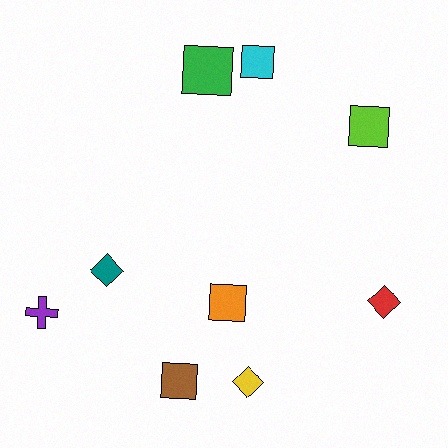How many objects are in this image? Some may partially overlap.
There are 9 objects.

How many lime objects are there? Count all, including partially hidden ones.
There is 1 lime object.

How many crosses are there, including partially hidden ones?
There is 1 cross.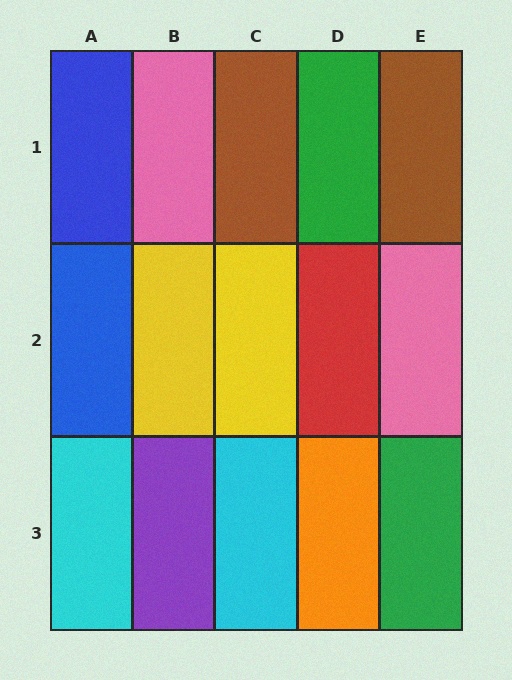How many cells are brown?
2 cells are brown.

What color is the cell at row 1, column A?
Blue.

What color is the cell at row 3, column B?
Purple.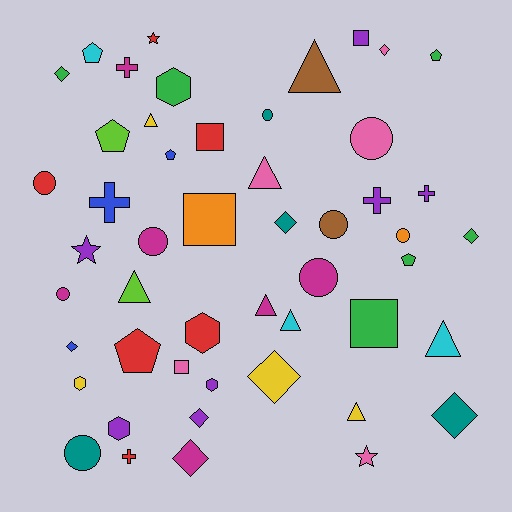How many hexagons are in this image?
There are 5 hexagons.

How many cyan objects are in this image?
There are 3 cyan objects.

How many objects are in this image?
There are 50 objects.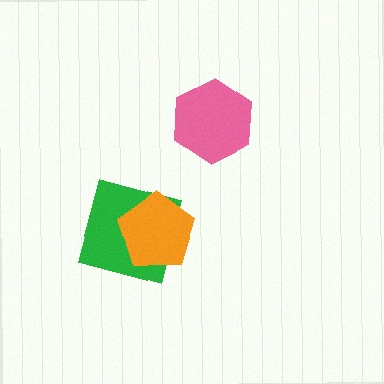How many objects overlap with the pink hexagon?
0 objects overlap with the pink hexagon.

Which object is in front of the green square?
The orange pentagon is in front of the green square.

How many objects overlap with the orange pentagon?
1 object overlaps with the orange pentagon.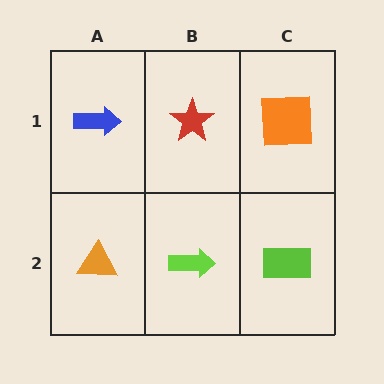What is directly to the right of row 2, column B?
A lime rectangle.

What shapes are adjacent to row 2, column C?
An orange square (row 1, column C), a lime arrow (row 2, column B).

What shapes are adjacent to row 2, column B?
A red star (row 1, column B), an orange triangle (row 2, column A), a lime rectangle (row 2, column C).